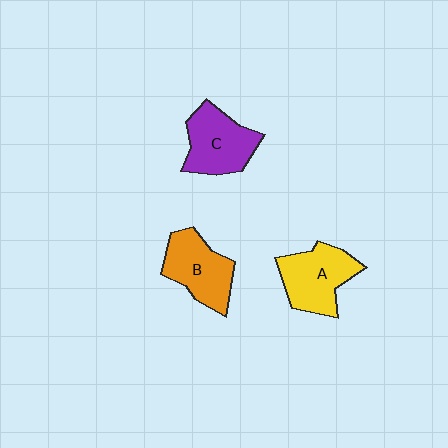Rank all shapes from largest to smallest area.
From largest to smallest: A (yellow), C (purple), B (orange).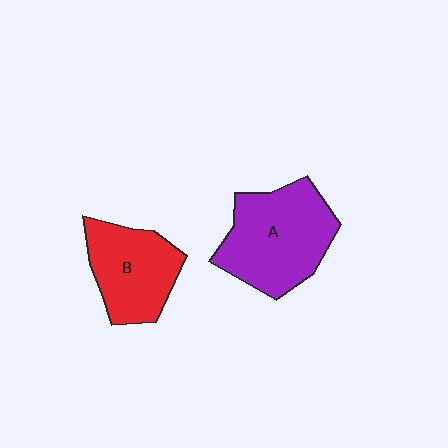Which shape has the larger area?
Shape A (purple).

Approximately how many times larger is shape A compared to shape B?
Approximately 1.3 times.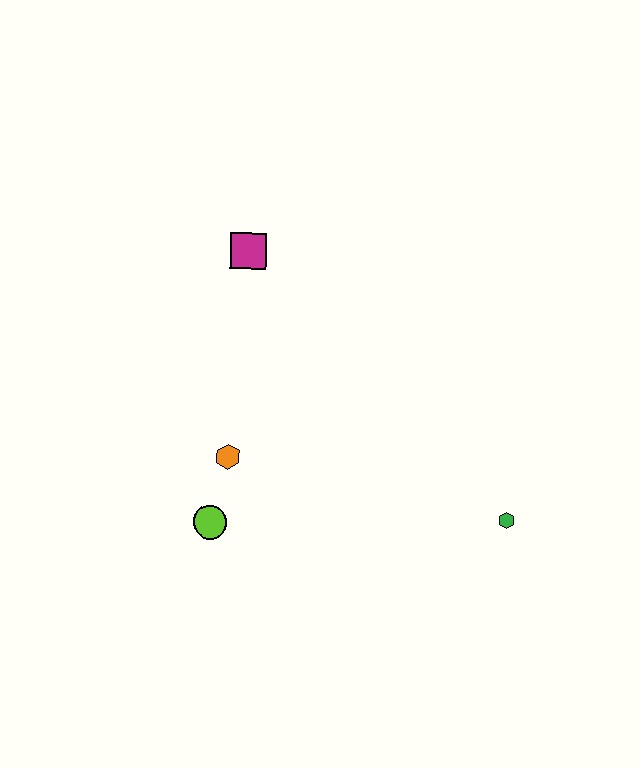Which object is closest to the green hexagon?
The orange hexagon is closest to the green hexagon.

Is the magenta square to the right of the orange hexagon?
Yes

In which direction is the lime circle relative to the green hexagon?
The lime circle is to the left of the green hexagon.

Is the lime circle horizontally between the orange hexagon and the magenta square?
No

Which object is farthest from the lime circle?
The green hexagon is farthest from the lime circle.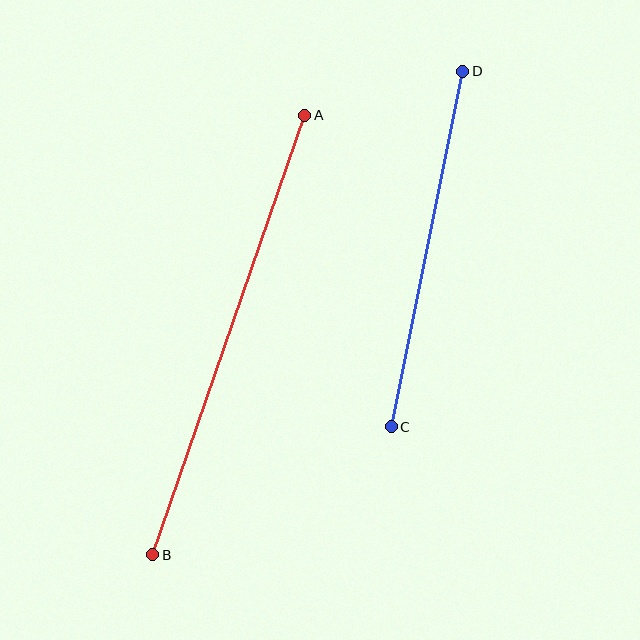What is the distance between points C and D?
The distance is approximately 363 pixels.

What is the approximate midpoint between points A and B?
The midpoint is at approximately (229, 335) pixels.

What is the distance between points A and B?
The distance is approximately 465 pixels.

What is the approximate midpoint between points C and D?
The midpoint is at approximately (427, 249) pixels.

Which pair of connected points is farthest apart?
Points A and B are farthest apart.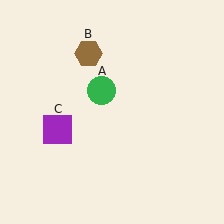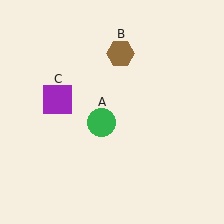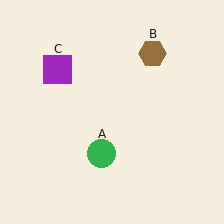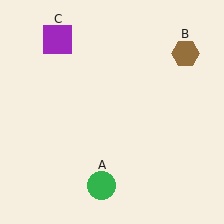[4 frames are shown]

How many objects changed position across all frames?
3 objects changed position: green circle (object A), brown hexagon (object B), purple square (object C).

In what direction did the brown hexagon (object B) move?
The brown hexagon (object B) moved right.